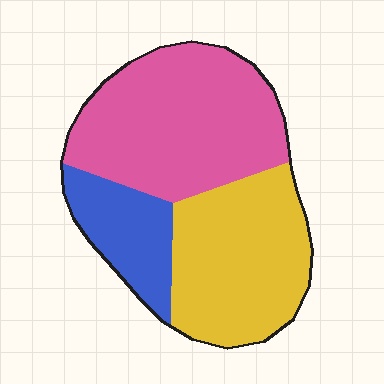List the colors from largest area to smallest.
From largest to smallest: pink, yellow, blue.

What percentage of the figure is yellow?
Yellow takes up between a quarter and a half of the figure.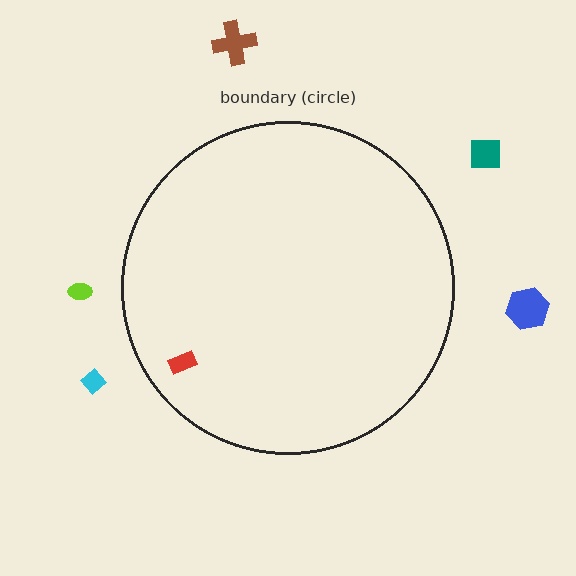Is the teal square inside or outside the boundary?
Outside.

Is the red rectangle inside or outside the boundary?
Inside.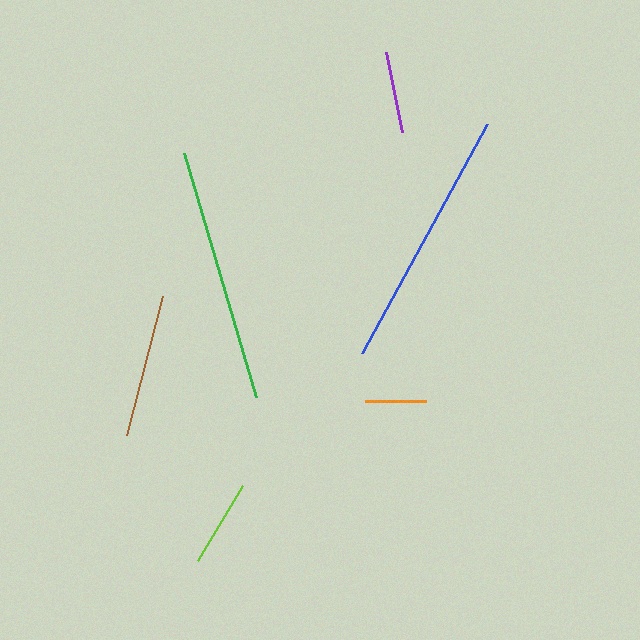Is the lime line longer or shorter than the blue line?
The blue line is longer than the lime line.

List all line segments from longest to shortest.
From longest to shortest: blue, green, brown, lime, purple, orange.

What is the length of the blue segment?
The blue segment is approximately 261 pixels long.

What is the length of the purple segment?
The purple segment is approximately 82 pixels long.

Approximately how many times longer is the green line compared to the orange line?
The green line is approximately 4.2 times the length of the orange line.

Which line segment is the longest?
The blue line is the longest at approximately 261 pixels.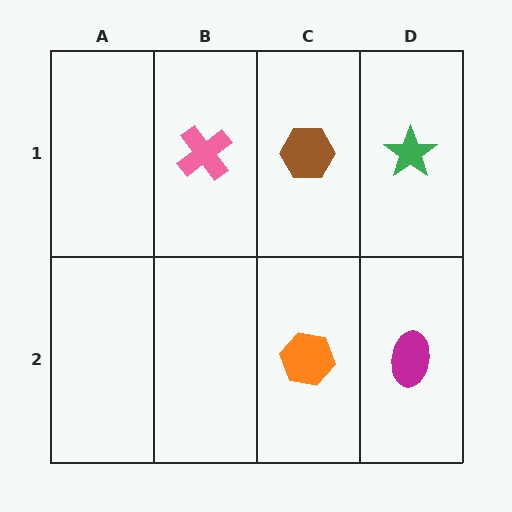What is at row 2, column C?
An orange hexagon.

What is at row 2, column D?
A magenta ellipse.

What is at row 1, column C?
A brown hexagon.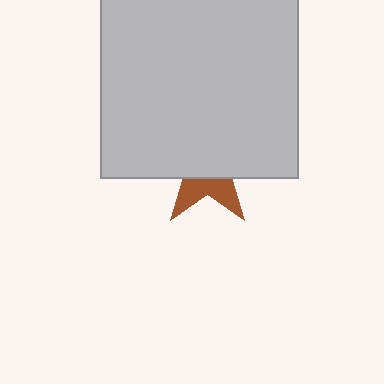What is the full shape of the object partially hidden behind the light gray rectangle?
The partially hidden object is a brown star.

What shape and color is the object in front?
The object in front is a light gray rectangle.